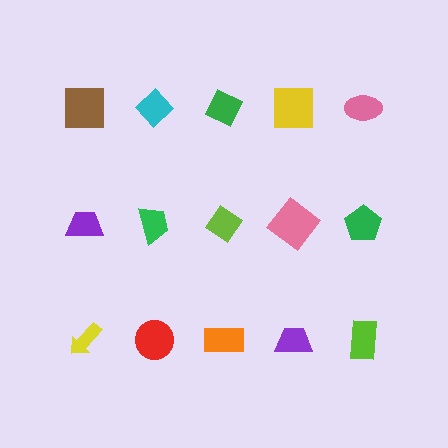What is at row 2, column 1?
A purple trapezoid.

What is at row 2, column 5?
A green pentagon.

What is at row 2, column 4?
A pink diamond.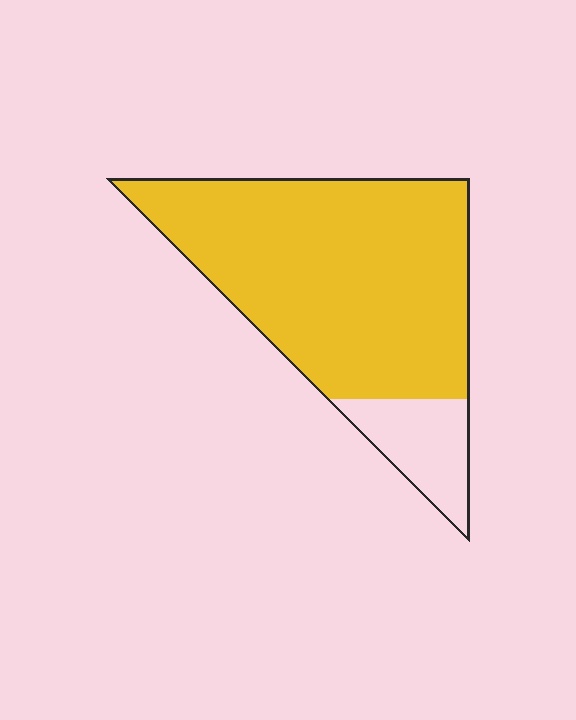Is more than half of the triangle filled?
Yes.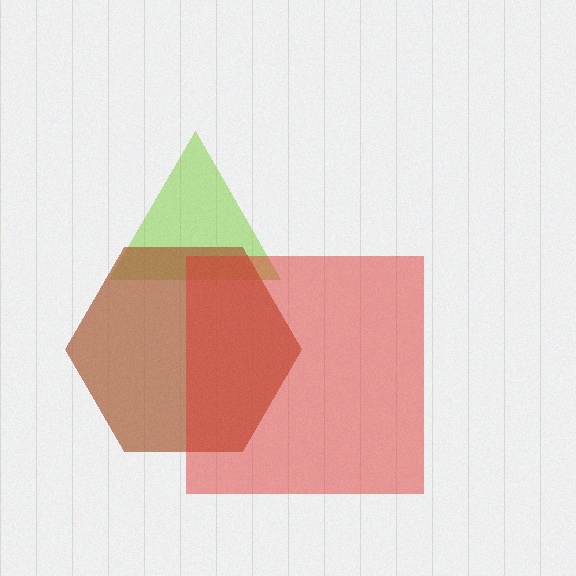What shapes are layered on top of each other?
The layered shapes are: a lime triangle, a brown hexagon, a red square.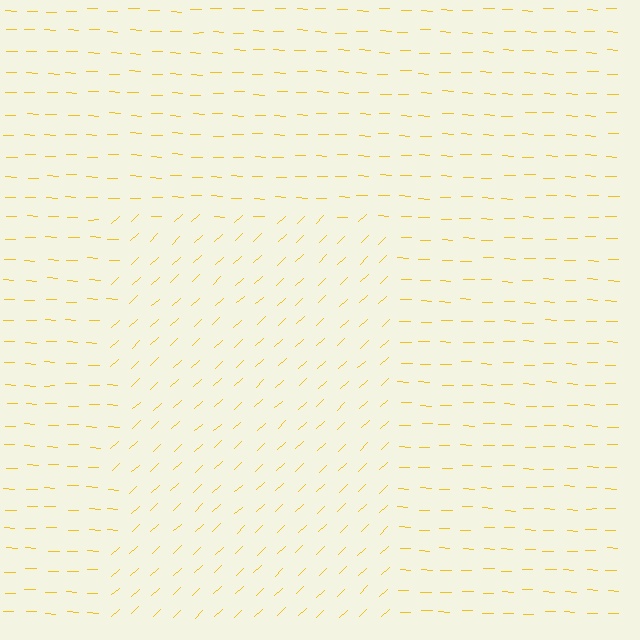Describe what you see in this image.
The image is filled with small yellow line segments. A rectangle region in the image has lines oriented differently from the surrounding lines, creating a visible texture boundary.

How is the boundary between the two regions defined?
The boundary is defined purely by a change in line orientation (approximately 45 degrees difference). All lines are the same color and thickness.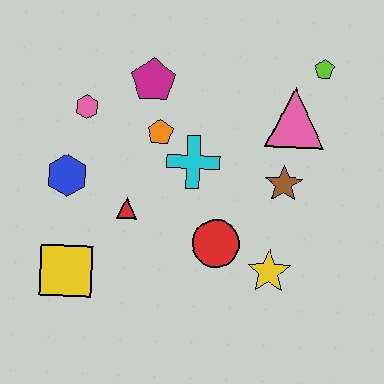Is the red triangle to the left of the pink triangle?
Yes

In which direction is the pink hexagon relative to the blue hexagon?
The pink hexagon is above the blue hexagon.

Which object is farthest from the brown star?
The yellow square is farthest from the brown star.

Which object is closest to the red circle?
The yellow star is closest to the red circle.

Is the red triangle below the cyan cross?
Yes